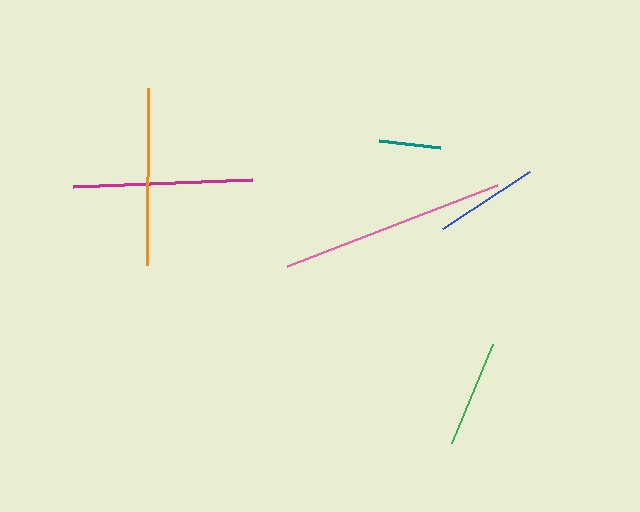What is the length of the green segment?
The green segment is approximately 108 pixels long.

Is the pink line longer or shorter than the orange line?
The pink line is longer than the orange line.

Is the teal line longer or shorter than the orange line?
The orange line is longer than the teal line.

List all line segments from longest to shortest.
From longest to shortest: pink, magenta, orange, green, blue, teal.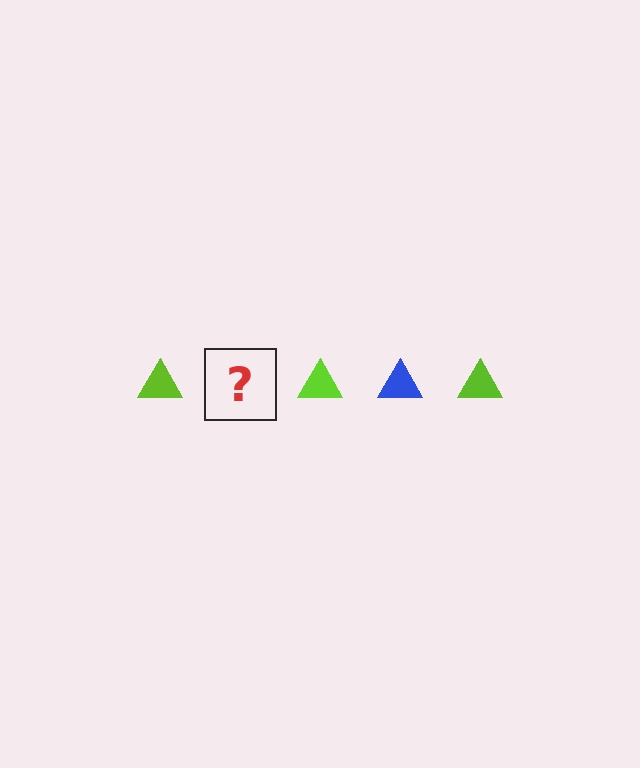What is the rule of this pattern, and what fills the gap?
The rule is that the pattern cycles through lime, blue triangles. The gap should be filled with a blue triangle.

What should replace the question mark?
The question mark should be replaced with a blue triangle.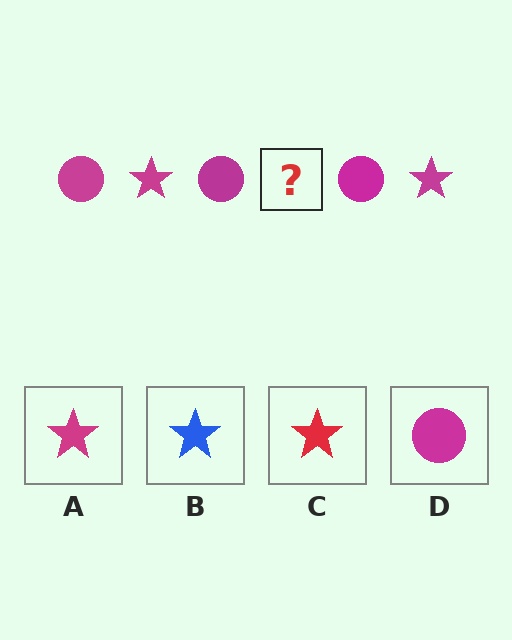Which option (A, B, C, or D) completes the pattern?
A.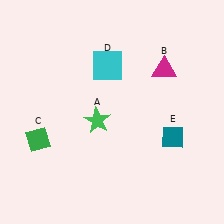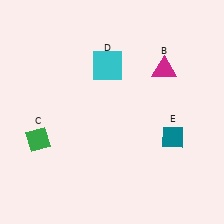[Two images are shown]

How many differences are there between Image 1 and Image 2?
There is 1 difference between the two images.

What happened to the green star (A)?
The green star (A) was removed in Image 2. It was in the bottom-left area of Image 1.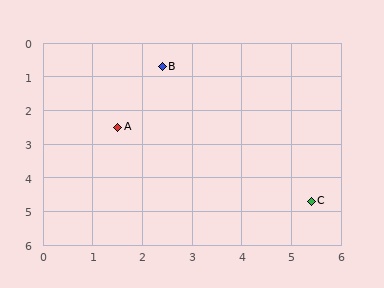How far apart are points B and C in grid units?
Points B and C are about 5.0 grid units apart.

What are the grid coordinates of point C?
Point C is at approximately (5.4, 4.7).